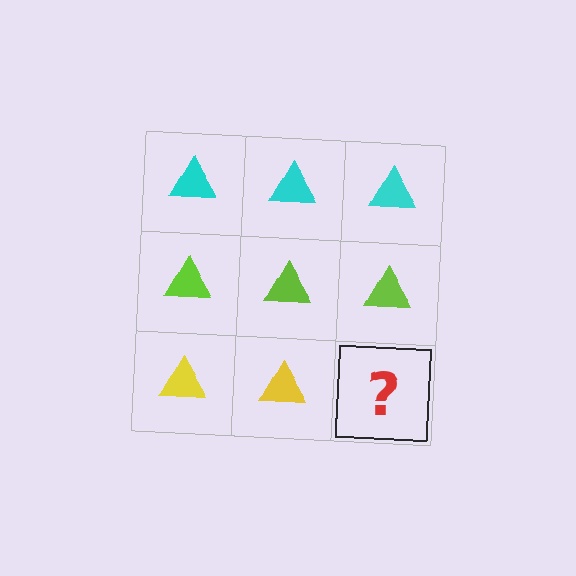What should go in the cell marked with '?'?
The missing cell should contain a yellow triangle.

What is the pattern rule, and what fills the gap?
The rule is that each row has a consistent color. The gap should be filled with a yellow triangle.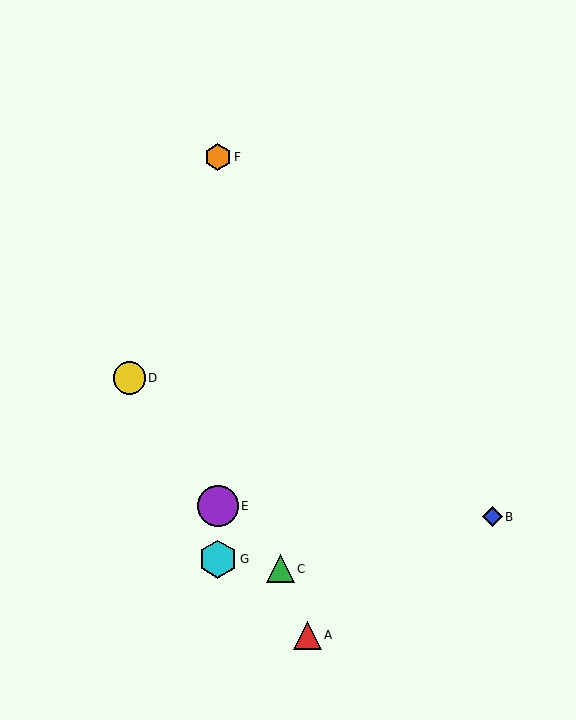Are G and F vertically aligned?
Yes, both are at x≈218.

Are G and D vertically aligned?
No, G is at x≈218 and D is at x≈129.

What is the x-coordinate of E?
Object E is at x≈218.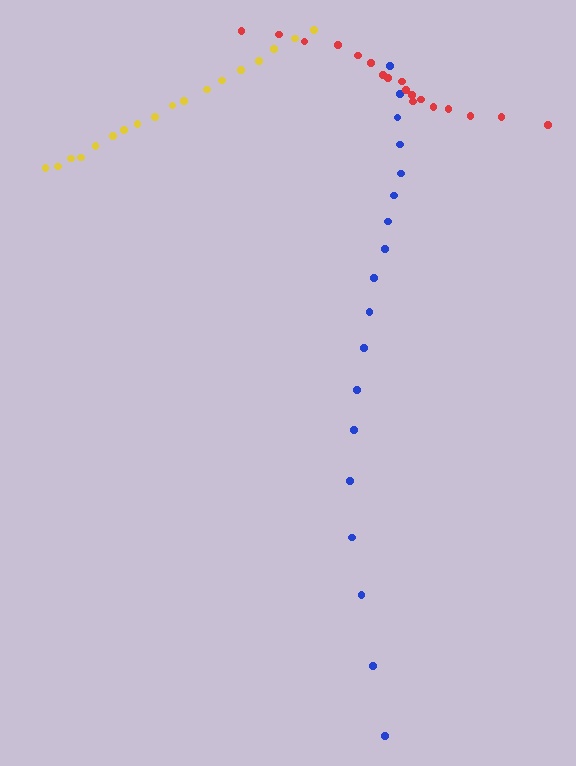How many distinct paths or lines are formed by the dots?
There are 3 distinct paths.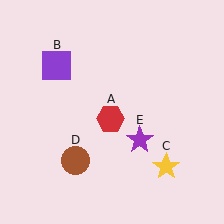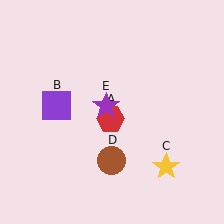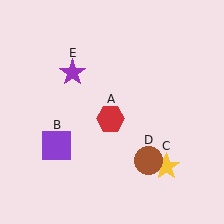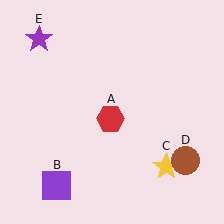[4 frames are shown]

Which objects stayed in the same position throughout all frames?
Red hexagon (object A) and yellow star (object C) remained stationary.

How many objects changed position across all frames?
3 objects changed position: purple square (object B), brown circle (object D), purple star (object E).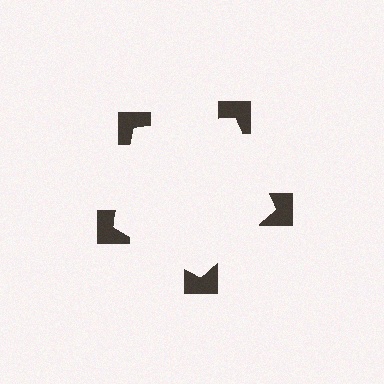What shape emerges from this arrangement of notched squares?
An illusory pentagon — its edges are inferred from the aligned wedge cuts in the notched squares, not physically drawn.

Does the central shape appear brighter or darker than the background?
It typically appears slightly brighter than the background, even though no actual brightness change is drawn.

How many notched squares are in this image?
There are 5 — one at each vertex of the illusory pentagon.